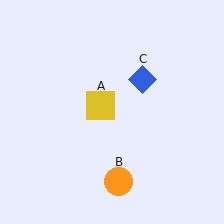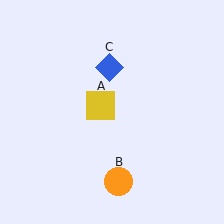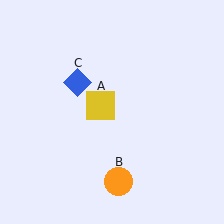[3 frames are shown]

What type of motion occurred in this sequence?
The blue diamond (object C) rotated counterclockwise around the center of the scene.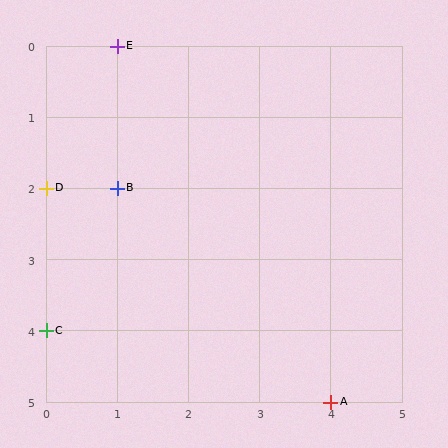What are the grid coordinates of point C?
Point C is at grid coordinates (0, 4).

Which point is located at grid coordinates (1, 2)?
Point B is at (1, 2).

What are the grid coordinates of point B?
Point B is at grid coordinates (1, 2).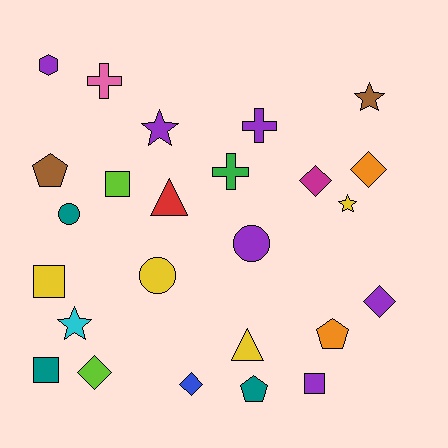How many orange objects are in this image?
There are 2 orange objects.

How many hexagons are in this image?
There is 1 hexagon.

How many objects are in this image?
There are 25 objects.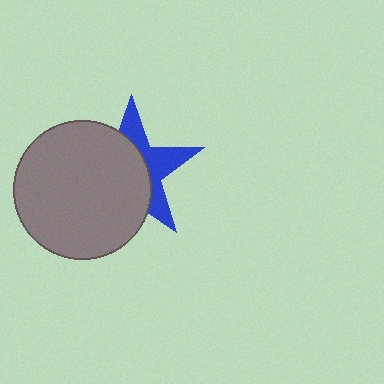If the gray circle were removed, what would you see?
You would see the complete blue star.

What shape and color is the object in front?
The object in front is a gray circle.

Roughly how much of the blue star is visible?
A small part of it is visible (roughly 39%).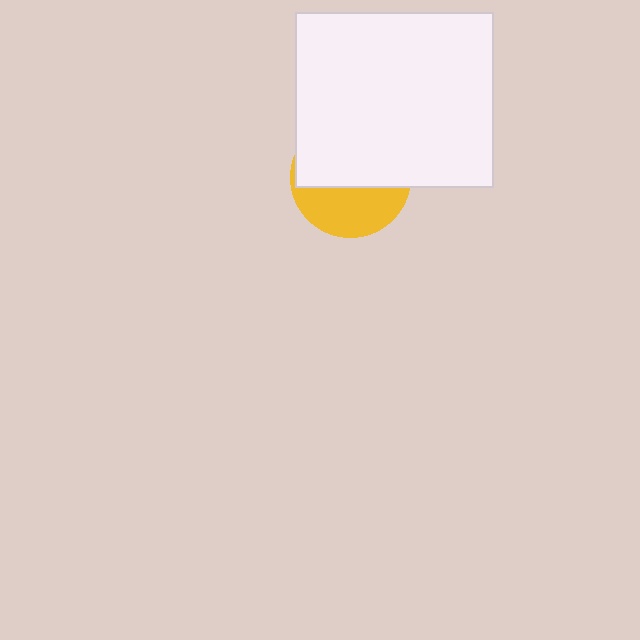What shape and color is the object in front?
The object in front is a white rectangle.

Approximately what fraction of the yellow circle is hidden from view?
Roughly 59% of the yellow circle is hidden behind the white rectangle.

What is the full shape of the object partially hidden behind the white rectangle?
The partially hidden object is a yellow circle.